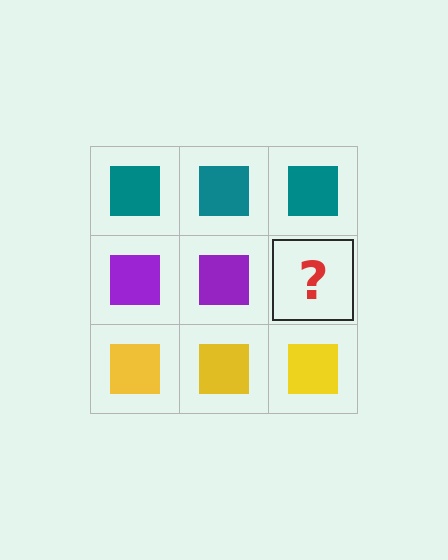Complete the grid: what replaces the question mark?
The question mark should be replaced with a purple square.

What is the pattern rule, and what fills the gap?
The rule is that each row has a consistent color. The gap should be filled with a purple square.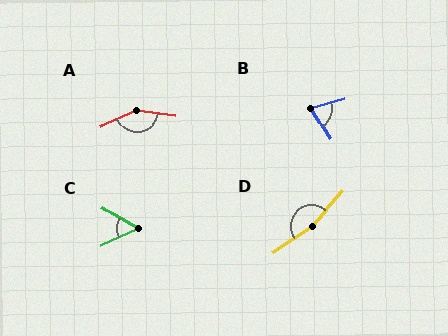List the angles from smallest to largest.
C (54°), B (72°), A (148°), D (165°).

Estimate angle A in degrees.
Approximately 148 degrees.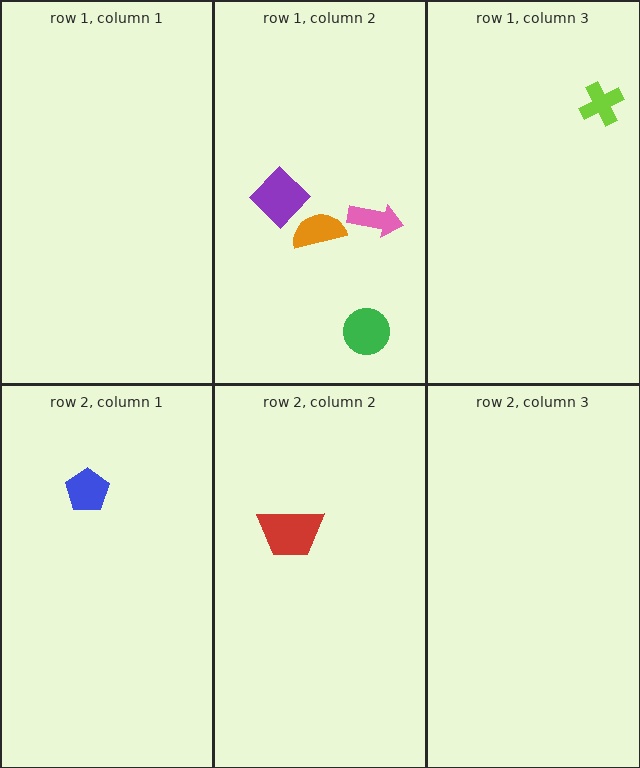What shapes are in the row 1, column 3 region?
The lime cross.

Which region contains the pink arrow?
The row 1, column 2 region.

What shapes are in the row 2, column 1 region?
The blue pentagon.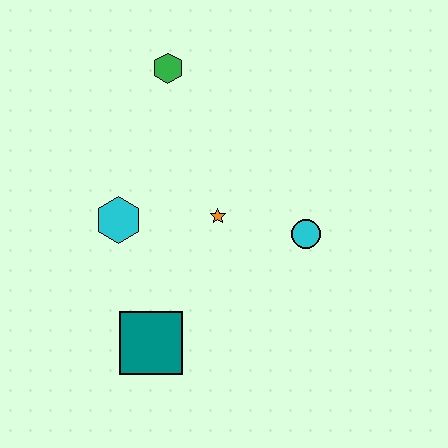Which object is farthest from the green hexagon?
The teal square is farthest from the green hexagon.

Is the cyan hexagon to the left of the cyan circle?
Yes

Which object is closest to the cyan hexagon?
The orange star is closest to the cyan hexagon.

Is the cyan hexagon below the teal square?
No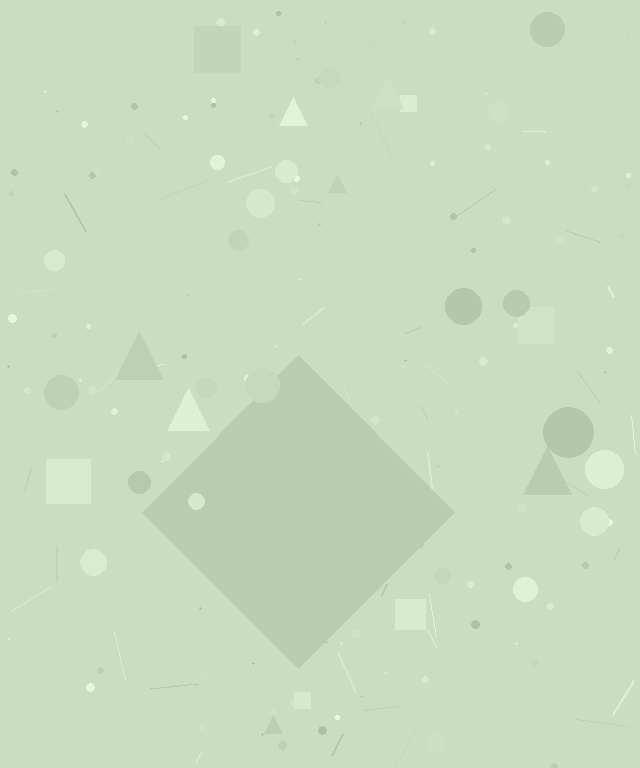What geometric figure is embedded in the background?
A diamond is embedded in the background.